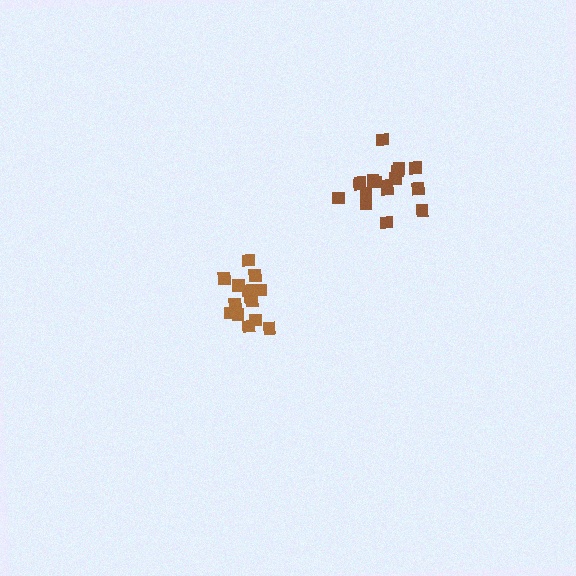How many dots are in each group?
Group 1: 14 dots, Group 2: 17 dots (31 total).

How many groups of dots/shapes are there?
There are 2 groups.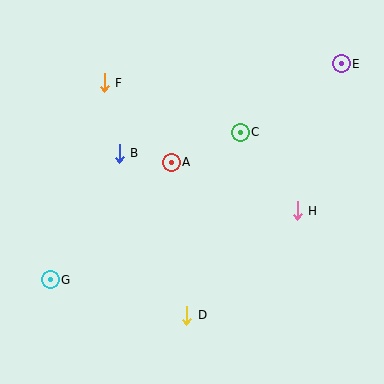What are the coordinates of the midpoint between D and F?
The midpoint between D and F is at (145, 199).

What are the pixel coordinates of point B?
Point B is at (119, 153).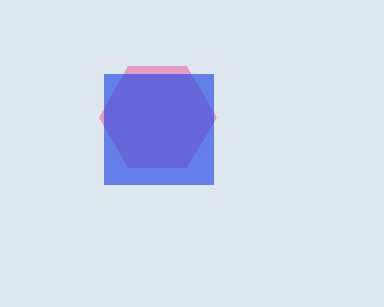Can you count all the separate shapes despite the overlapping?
Yes, there are 2 separate shapes.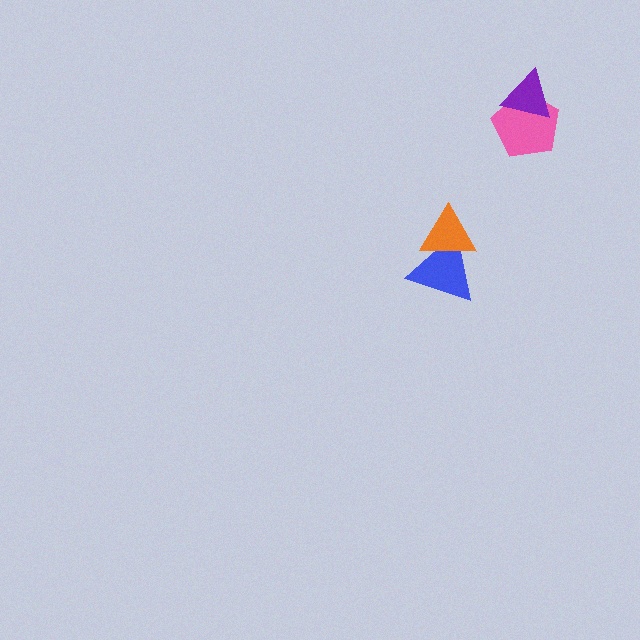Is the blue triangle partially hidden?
Yes, it is partially covered by another shape.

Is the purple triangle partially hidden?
No, no other shape covers it.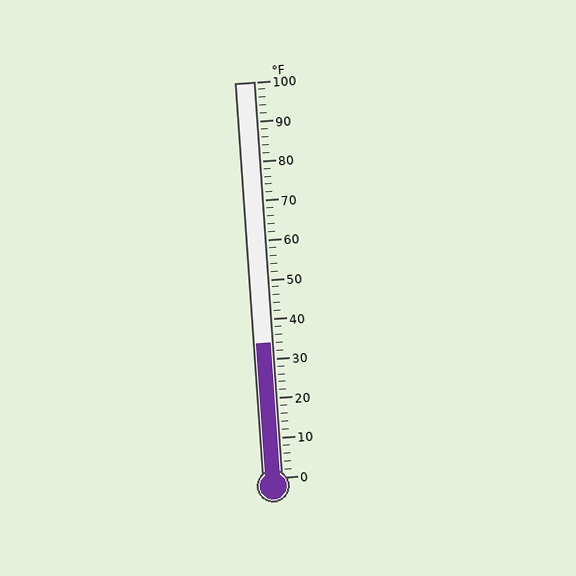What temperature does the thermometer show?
The thermometer shows approximately 34°F.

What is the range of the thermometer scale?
The thermometer scale ranges from 0°F to 100°F.